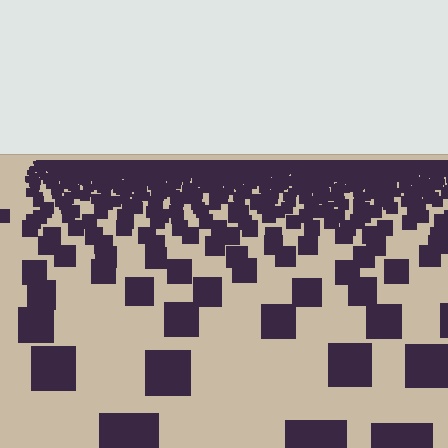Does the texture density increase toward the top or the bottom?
Density increases toward the top.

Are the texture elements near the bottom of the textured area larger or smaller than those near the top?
Larger. Near the bottom, elements are closer to the viewer and appear at a bigger on-screen size.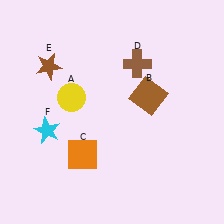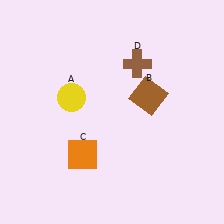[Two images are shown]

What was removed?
The cyan star (F), the brown star (E) were removed in Image 2.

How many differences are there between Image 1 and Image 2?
There are 2 differences between the two images.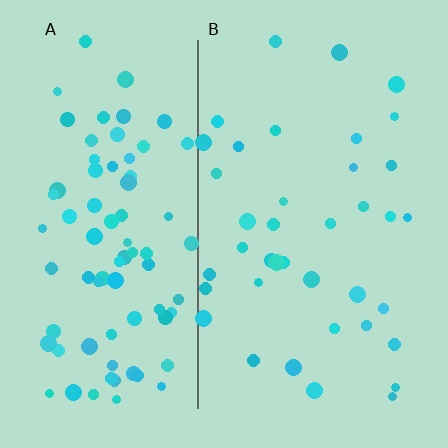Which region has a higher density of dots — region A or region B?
A (the left).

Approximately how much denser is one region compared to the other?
Approximately 2.1× — region A over region B.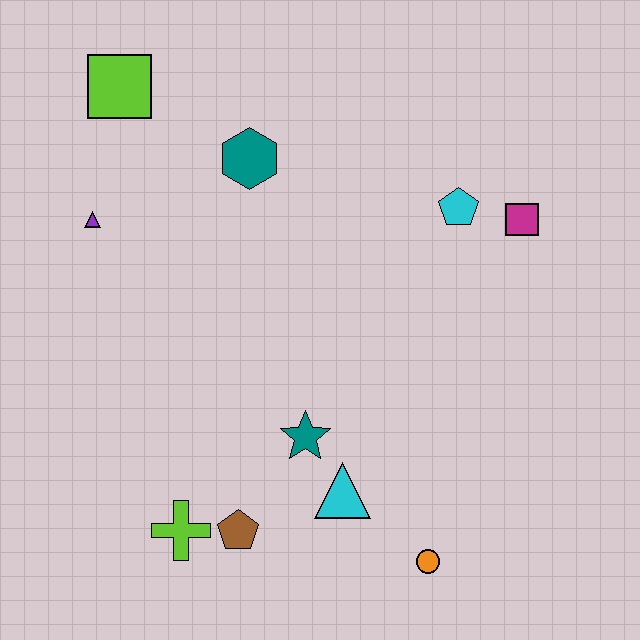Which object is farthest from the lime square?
The orange circle is farthest from the lime square.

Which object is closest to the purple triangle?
The lime square is closest to the purple triangle.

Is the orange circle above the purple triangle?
No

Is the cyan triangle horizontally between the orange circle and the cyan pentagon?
No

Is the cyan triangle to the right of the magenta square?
No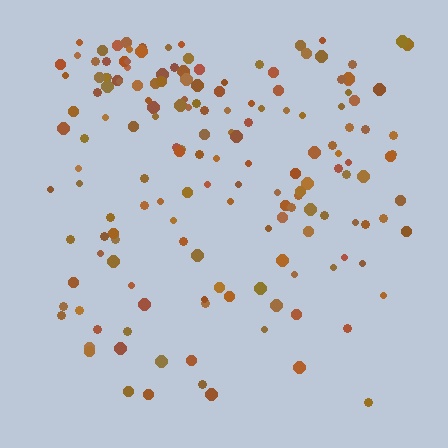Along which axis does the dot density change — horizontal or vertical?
Vertical.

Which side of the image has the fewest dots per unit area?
The bottom.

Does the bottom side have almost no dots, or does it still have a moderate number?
Still a moderate number, just noticeably fewer than the top.